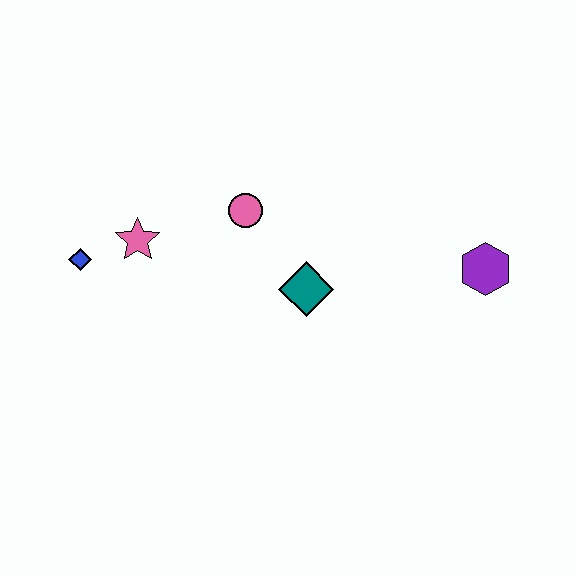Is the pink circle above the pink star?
Yes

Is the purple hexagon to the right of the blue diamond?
Yes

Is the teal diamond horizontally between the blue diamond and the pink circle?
No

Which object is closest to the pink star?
The blue diamond is closest to the pink star.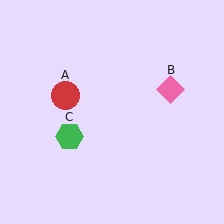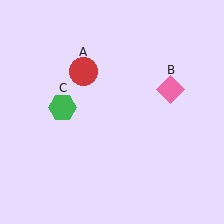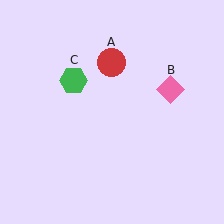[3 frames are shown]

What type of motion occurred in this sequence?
The red circle (object A), green hexagon (object C) rotated clockwise around the center of the scene.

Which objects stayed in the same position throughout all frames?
Pink diamond (object B) remained stationary.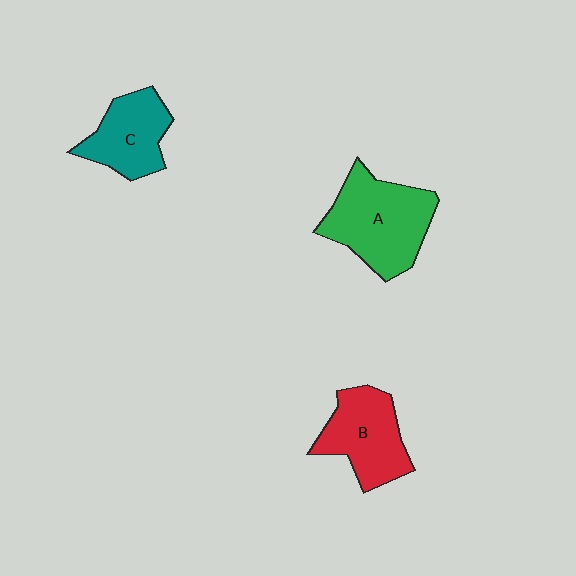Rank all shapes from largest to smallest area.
From largest to smallest: A (green), B (red), C (teal).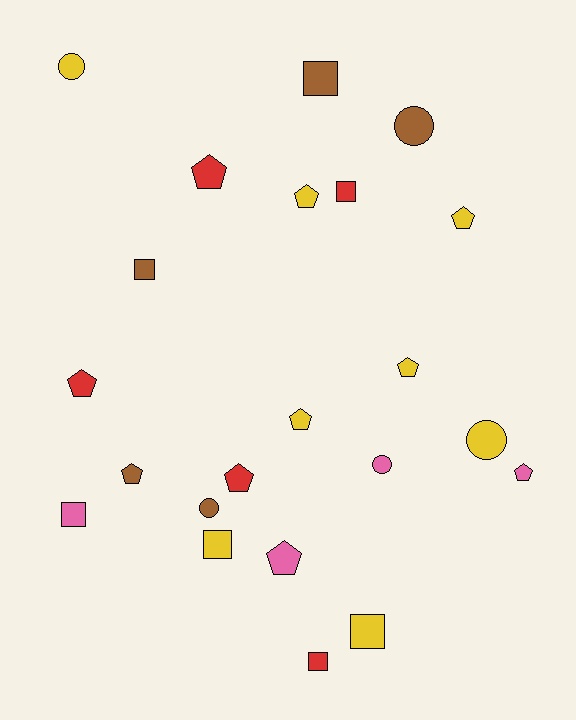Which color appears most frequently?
Yellow, with 8 objects.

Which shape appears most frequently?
Pentagon, with 10 objects.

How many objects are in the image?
There are 22 objects.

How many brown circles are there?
There are 2 brown circles.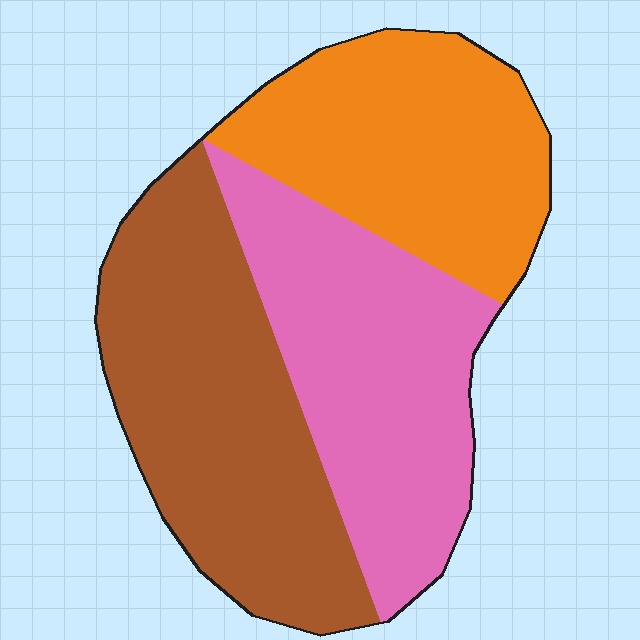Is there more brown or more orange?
Brown.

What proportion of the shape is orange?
Orange takes up about one third (1/3) of the shape.